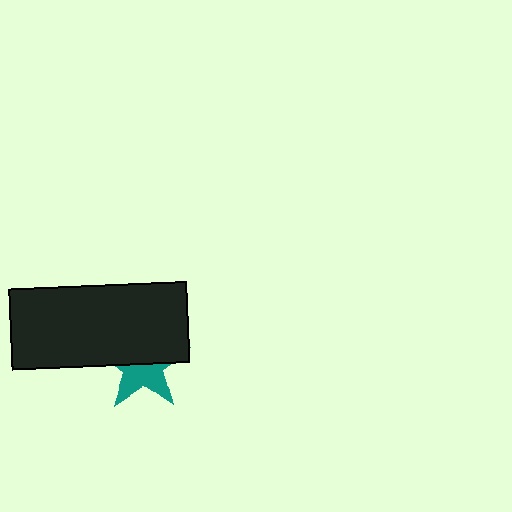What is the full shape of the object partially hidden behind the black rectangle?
The partially hidden object is a teal star.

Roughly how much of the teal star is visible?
About half of it is visible (roughly 46%).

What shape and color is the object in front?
The object in front is a black rectangle.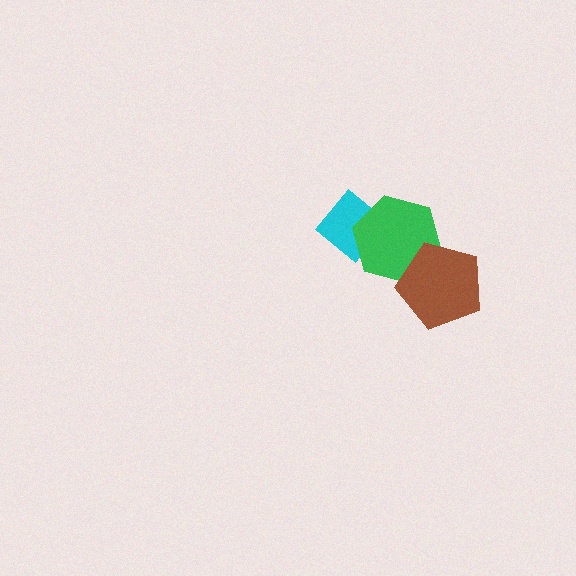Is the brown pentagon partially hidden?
No, no other shape covers it.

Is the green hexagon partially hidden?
Yes, it is partially covered by another shape.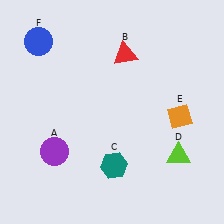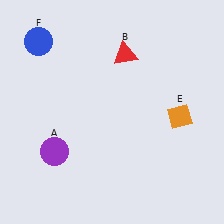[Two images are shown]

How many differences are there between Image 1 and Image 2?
There are 2 differences between the two images.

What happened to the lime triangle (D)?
The lime triangle (D) was removed in Image 2. It was in the bottom-right area of Image 1.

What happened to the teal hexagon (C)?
The teal hexagon (C) was removed in Image 2. It was in the bottom-right area of Image 1.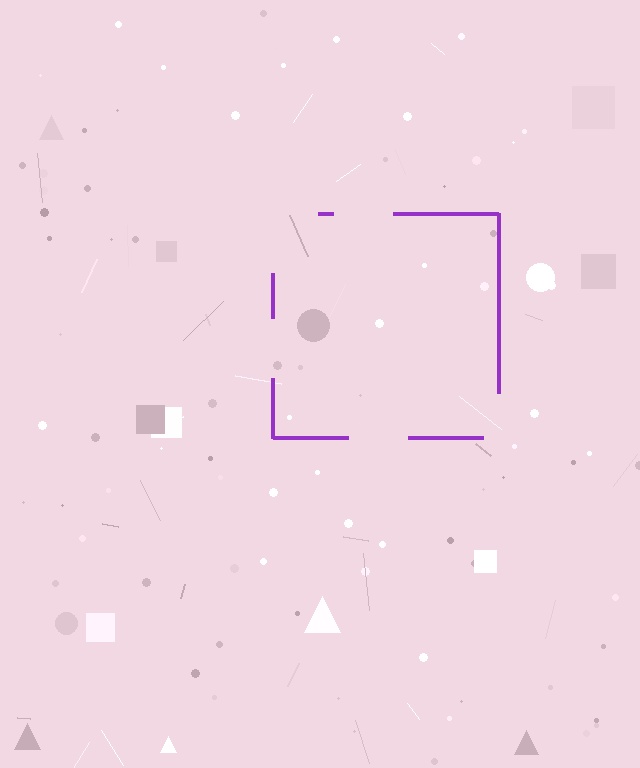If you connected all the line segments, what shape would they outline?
They would outline a square.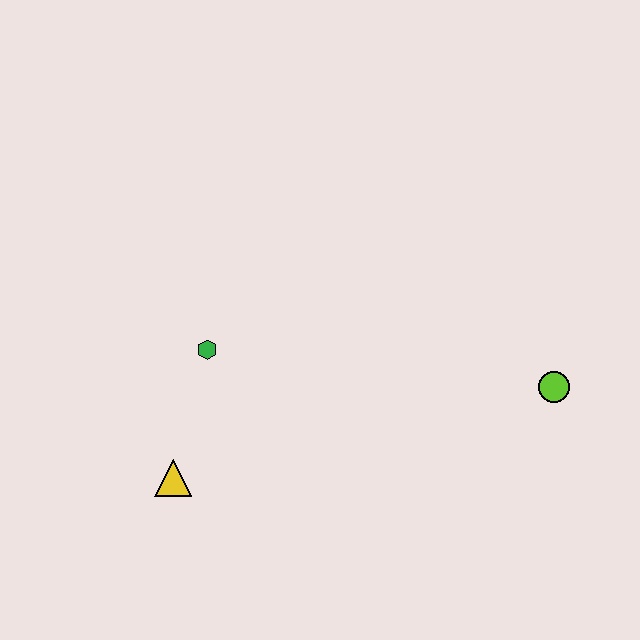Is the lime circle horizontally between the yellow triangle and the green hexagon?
No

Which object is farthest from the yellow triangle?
The lime circle is farthest from the yellow triangle.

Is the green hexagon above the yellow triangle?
Yes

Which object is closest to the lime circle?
The green hexagon is closest to the lime circle.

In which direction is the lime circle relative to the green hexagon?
The lime circle is to the right of the green hexagon.